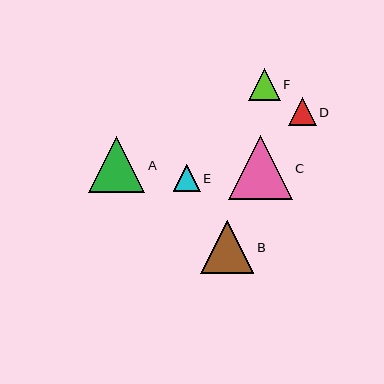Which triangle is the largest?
Triangle C is the largest with a size of approximately 64 pixels.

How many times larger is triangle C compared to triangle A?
Triangle C is approximately 1.1 times the size of triangle A.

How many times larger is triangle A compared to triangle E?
Triangle A is approximately 2.1 times the size of triangle E.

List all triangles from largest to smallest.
From largest to smallest: C, A, B, F, D, E.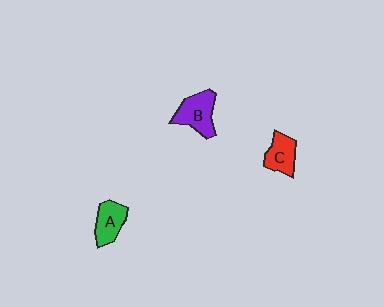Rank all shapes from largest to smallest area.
From largest to smallest: B (purple), A (green), C (red).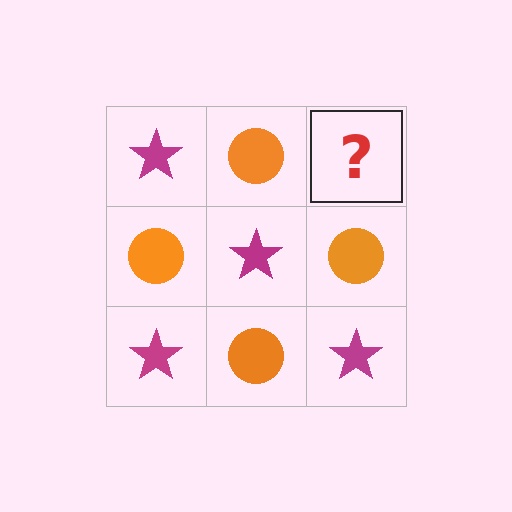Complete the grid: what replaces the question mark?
The question mark should be replaced with a magenta star.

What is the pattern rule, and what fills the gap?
The rule is that it alternates magenta star and orange circle in a checkerboard pattern. The gap should be filled with a magenta star.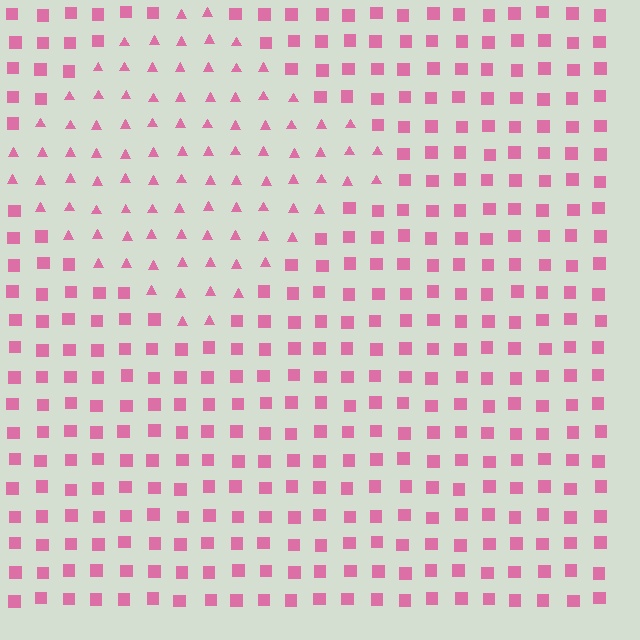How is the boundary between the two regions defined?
The boundary is defined by a change in element shape: triangles inside vs. squares outside. All elements share the same color and spacing.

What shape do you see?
I see a diamond.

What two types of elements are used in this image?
The image uses triangles inside the diamond region and squares outside it.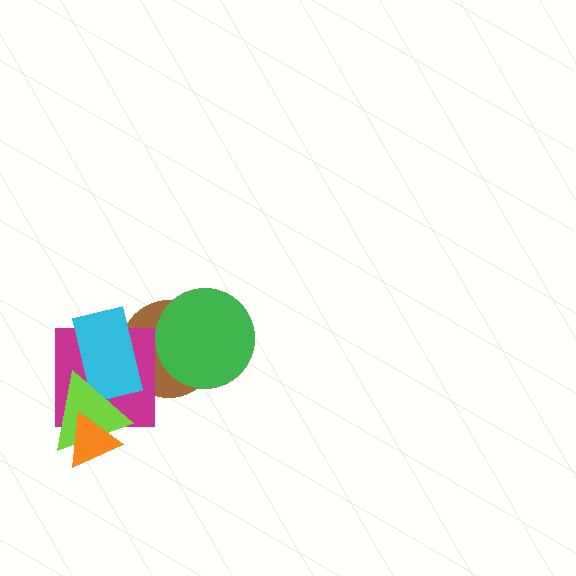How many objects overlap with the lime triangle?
3 objects overlap with the lime triangle.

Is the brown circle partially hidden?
Yes, it is partially covered by another shape.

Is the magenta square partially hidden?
Yes, it is partially covered by another shape.